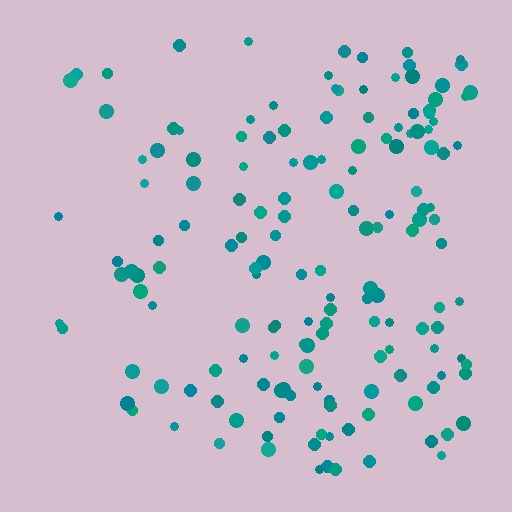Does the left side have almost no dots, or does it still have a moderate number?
Still a moderate number, just noticeably fewer than the right.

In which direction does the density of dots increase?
From left to right, with the right side densest.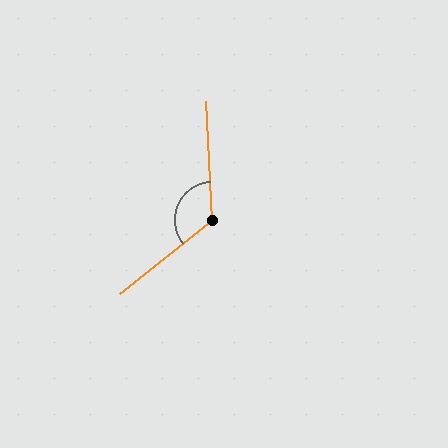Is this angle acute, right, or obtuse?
It is obtuse.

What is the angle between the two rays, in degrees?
Approximately 126 degrees.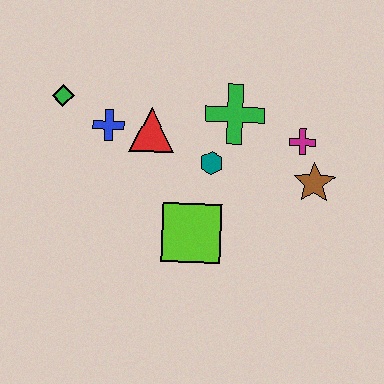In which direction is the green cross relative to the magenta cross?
The green cross is to the left of the magenta cross.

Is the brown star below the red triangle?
Yes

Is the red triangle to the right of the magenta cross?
No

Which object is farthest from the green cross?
The green diamond is farthest from the green cross.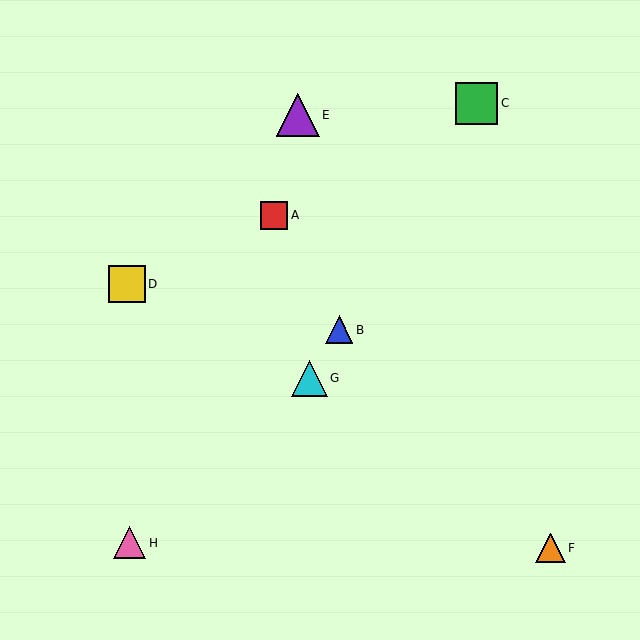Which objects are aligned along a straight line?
Objects B, C, G are aligned along a straight line.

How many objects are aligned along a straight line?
3 objects (B, C, G) are aligned along a straight line.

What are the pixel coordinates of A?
Object A is at (274, 215).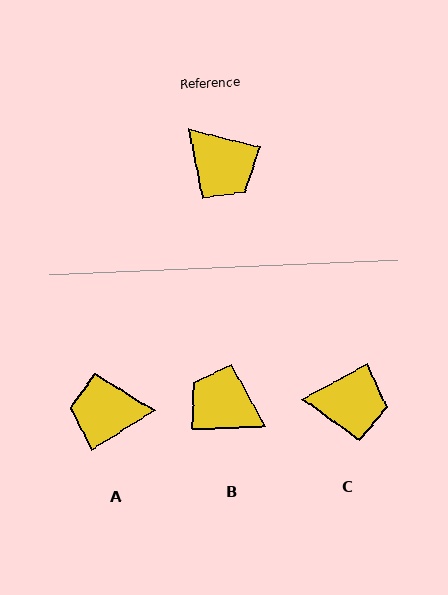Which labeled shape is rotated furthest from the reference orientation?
B, about 163 degrees away.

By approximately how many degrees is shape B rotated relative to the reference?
Approximately 163 degrees clockwise.